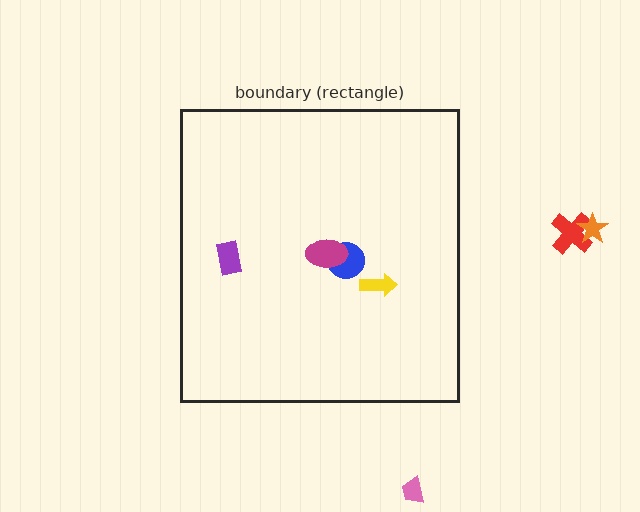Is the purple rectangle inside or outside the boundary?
Inside.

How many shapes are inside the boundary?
4 inside, 3 outside.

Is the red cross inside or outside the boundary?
Outside.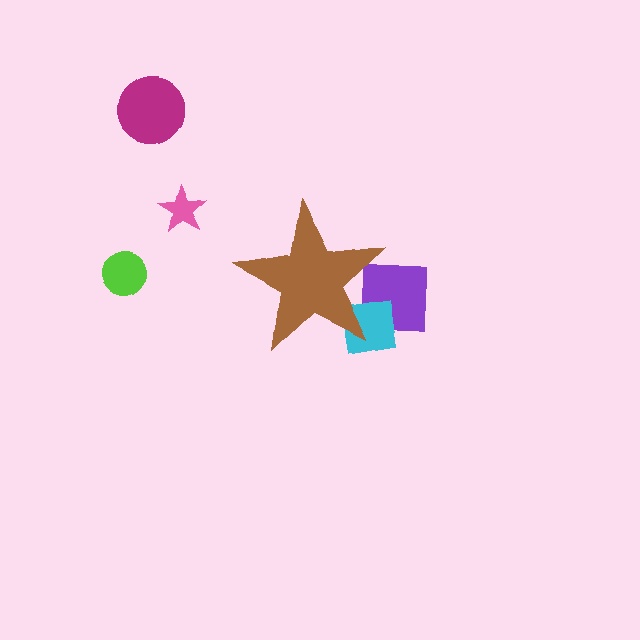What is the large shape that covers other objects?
A brown star.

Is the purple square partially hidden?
Yes, the purple square is partially hidden behind the brown star.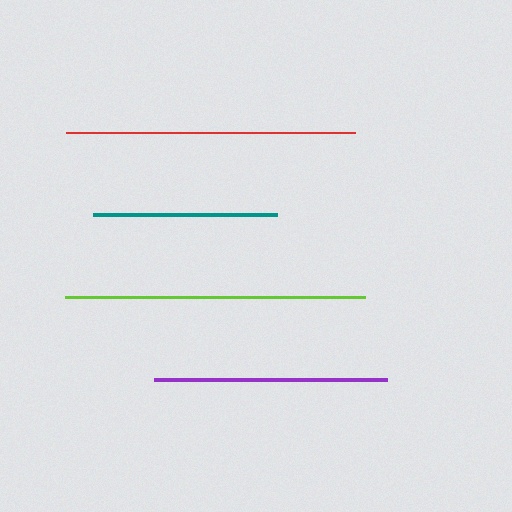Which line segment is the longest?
The lime line is the longest at approximately 300 pixels.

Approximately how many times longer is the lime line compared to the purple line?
The lime line is approximately 1.3 times the length of the purple line.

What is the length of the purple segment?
The purple segment is approximately 232 pixels long.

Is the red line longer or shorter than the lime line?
The lime line is longer than the red line.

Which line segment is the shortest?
The teal line is the shortest at approximately 184 pixels.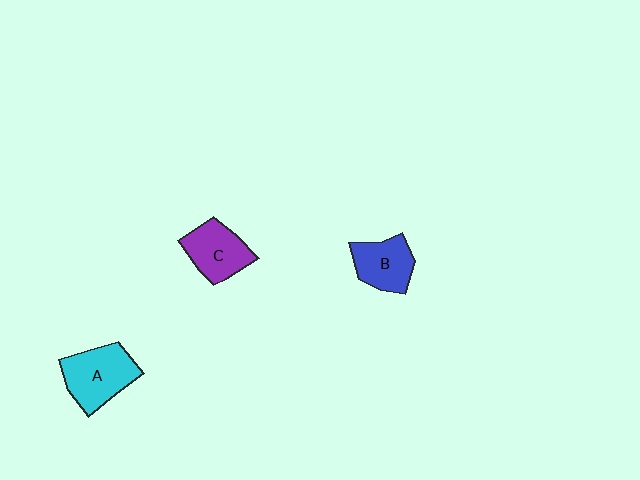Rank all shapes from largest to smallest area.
From largest to smallest: A (cyan), C (purple), B (blue).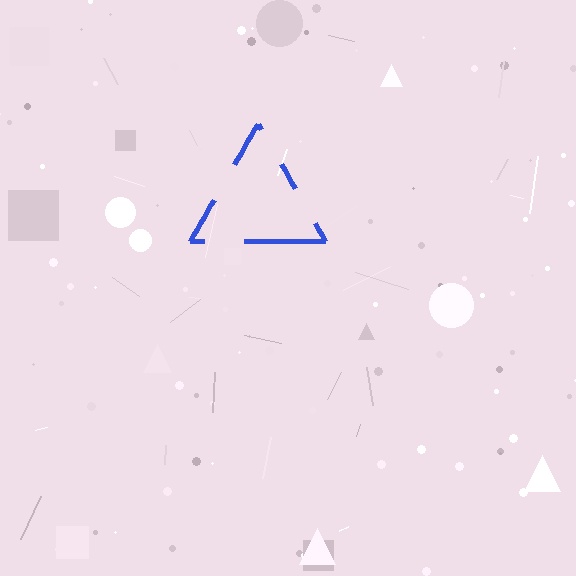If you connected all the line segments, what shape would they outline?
They would outline a triangle.